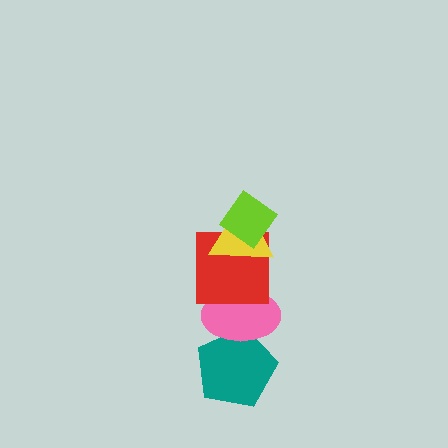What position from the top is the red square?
The red square is 3rd from the top.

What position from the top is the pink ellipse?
The pink ellipse is 4th from the top.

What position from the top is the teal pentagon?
The teal pentagon is 5th from the top.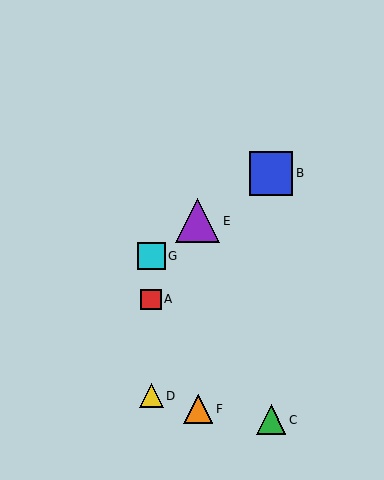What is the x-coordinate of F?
Object F is at x≈198.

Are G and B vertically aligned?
No, G is at x≈151 and B is at x≈271.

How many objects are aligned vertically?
3 objects (A, D, G) are aligned vertically.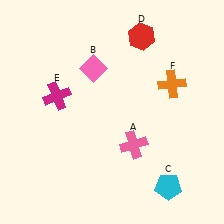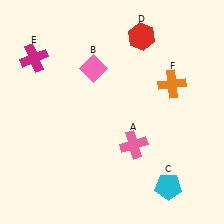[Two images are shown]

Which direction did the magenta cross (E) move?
The magenta cross (E) moved up.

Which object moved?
The magenta cross (E) moved up.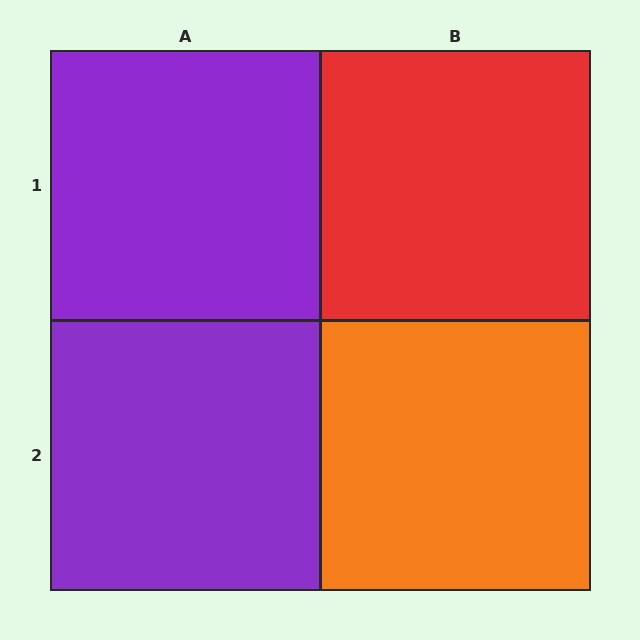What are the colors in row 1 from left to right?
Purple, red.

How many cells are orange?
1 cell is orange.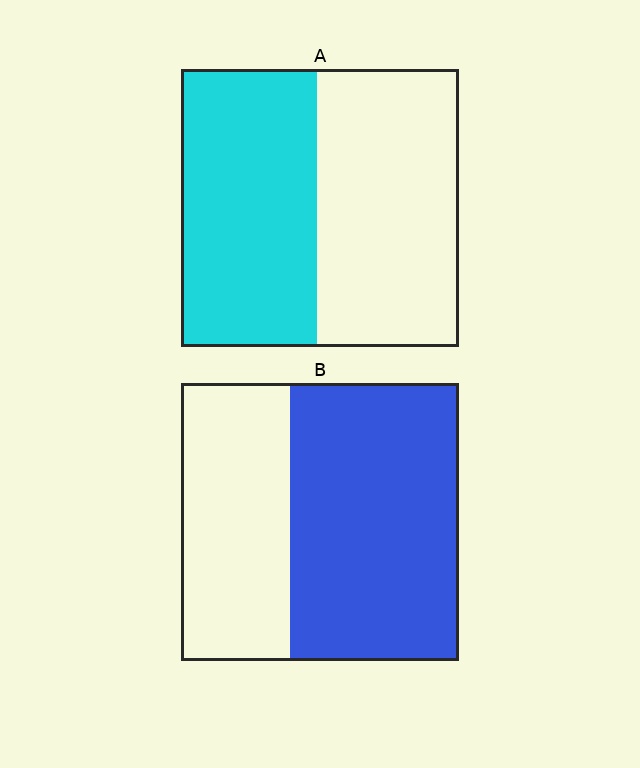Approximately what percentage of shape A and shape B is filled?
A is approximately 50% and B is approximately 60%.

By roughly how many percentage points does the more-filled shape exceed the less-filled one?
By roughly 10 percentage points (B over A).